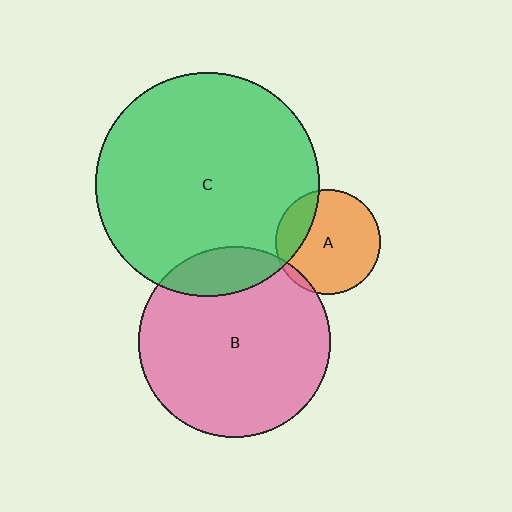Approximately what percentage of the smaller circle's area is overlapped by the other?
Approximately 5%.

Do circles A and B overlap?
Yes.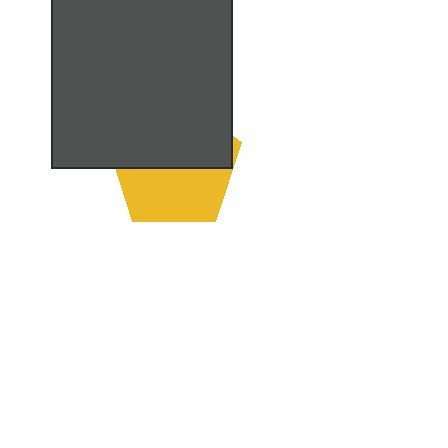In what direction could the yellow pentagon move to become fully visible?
The yellow pentagon could move down. That would shift it out from behind the dark gray rectangle entirely.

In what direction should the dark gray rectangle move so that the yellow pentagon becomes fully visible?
The dark gray rectangle should move up. That is the shortest direction to clear the overlap and leave the yellow pentagon fully visible.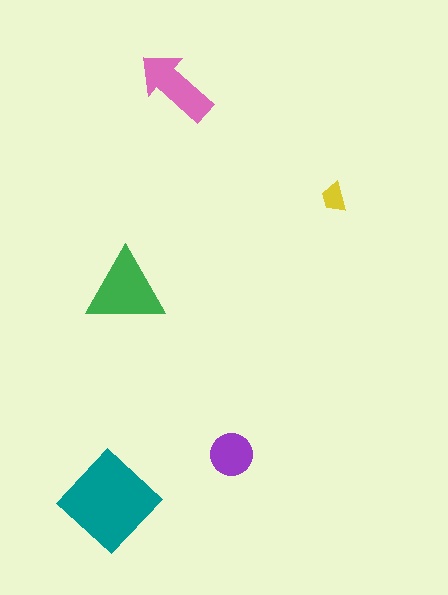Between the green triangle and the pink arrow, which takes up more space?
The green triangle.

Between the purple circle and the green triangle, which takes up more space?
The green triangle.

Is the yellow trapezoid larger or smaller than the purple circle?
Smaller.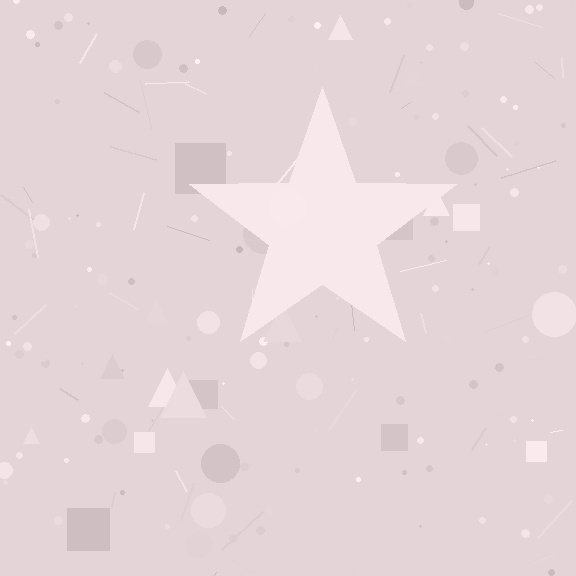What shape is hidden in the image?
A star is hidden in the image.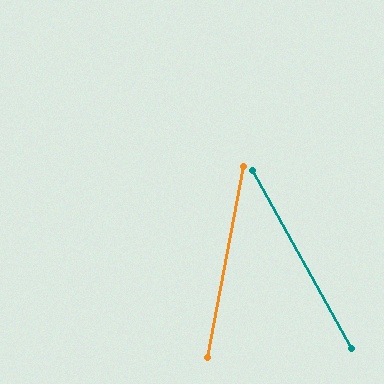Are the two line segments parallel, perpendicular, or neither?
Neither parallel nor perpendicular — they differ by about 40°.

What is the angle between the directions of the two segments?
Approximately 40 degrees.